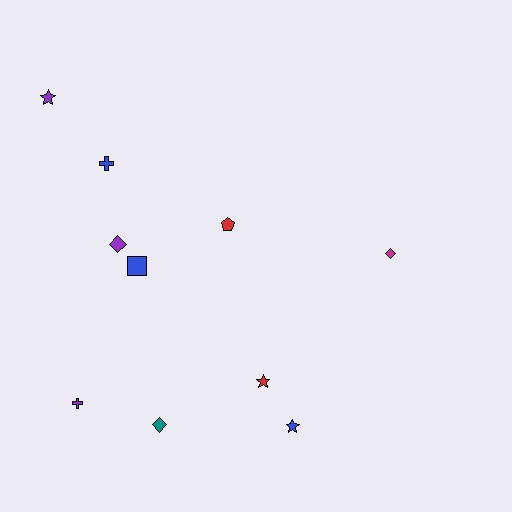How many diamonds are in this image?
There are 3 diamonds.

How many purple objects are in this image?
There are 3 purple objects.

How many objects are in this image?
There are 10 objects.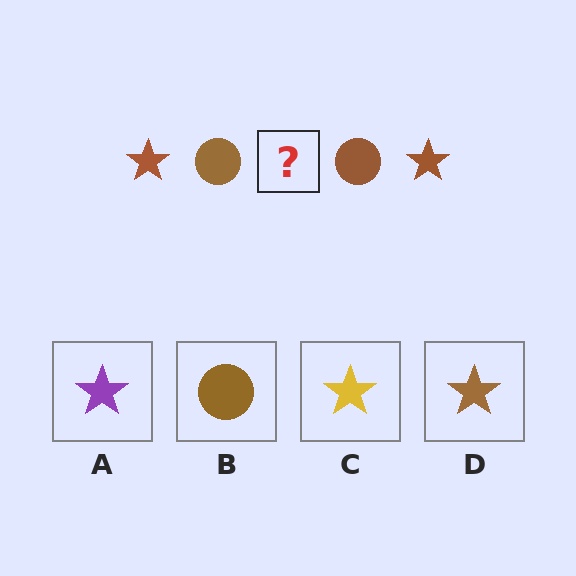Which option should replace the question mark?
Option D.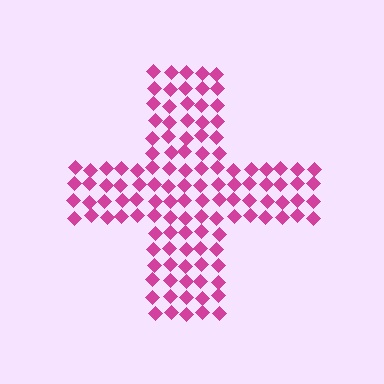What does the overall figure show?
The overall figure shows a cross.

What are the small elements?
The small elements are diamonds.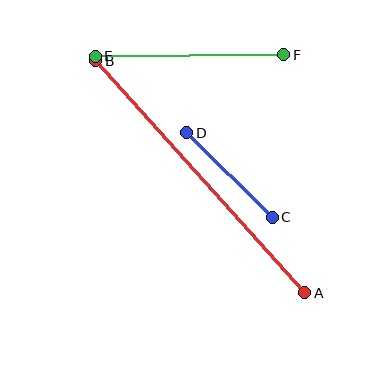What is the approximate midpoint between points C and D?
The midpoint is at approximately (230, 175) pixels.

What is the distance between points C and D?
The distance is approximately 120 pixels.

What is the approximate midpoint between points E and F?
The midpoint is at approximately (190, 55) pixels.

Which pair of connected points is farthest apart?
Points A and B are farthest apart.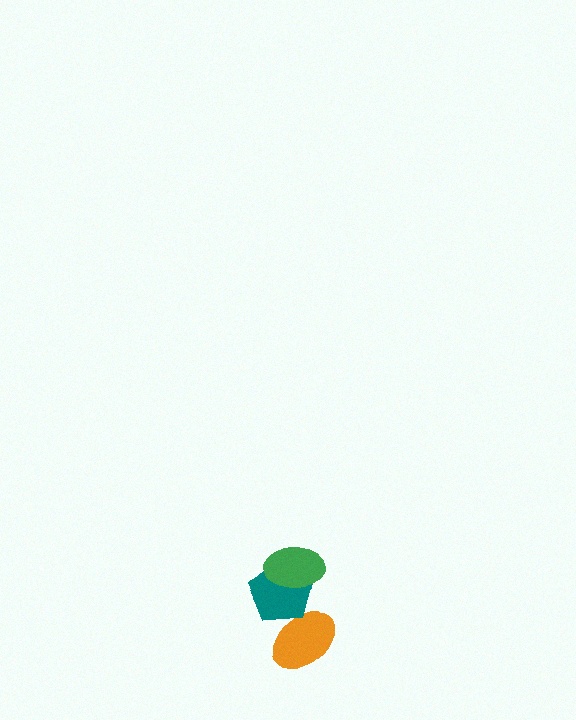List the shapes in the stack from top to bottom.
From top to bottom: the green ellipse, the teal pentagon, the orange ellipse.